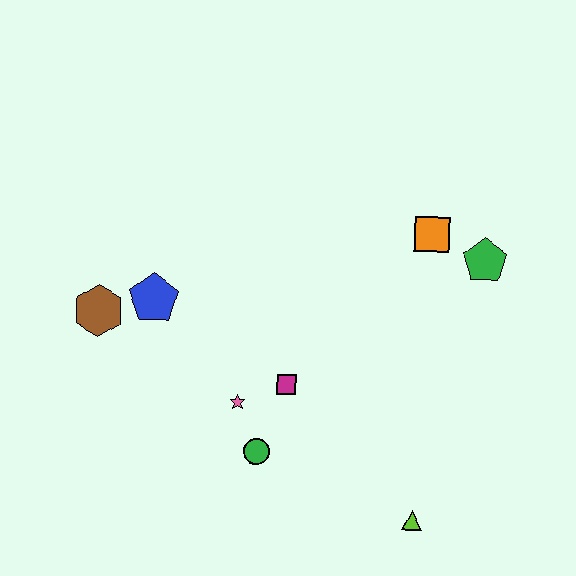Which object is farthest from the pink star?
The green pentagon is farthest from the pink star.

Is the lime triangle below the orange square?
Yes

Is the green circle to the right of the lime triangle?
No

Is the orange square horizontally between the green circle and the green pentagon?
Yes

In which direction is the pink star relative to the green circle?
The pink star is above the green circle.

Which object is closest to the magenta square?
The pink star is closest to the magenta square.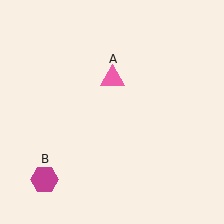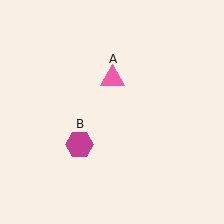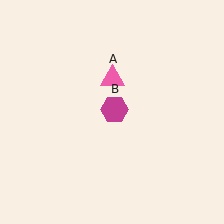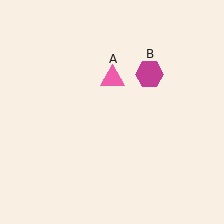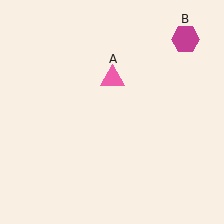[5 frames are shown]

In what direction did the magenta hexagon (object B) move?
The magenta hexagon (object B) moved up and to the right.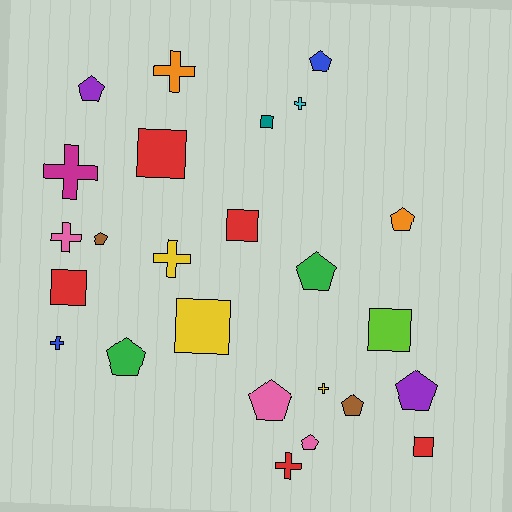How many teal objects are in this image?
There is 1 teal object.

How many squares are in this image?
There are 7 squares.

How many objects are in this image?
There are 25 objects.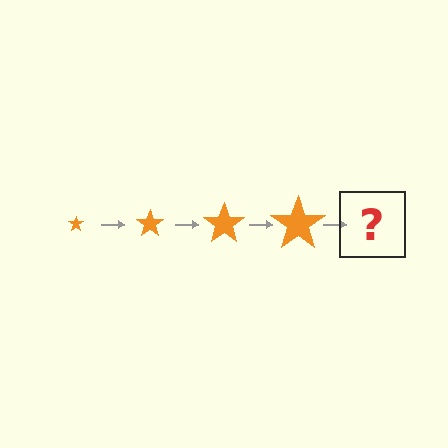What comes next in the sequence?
The next element should be an orange star, larger than the previous one.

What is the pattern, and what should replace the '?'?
The pattern is that the star gets progressively larger each step. The '?' should be an orange star, larger than the previous one.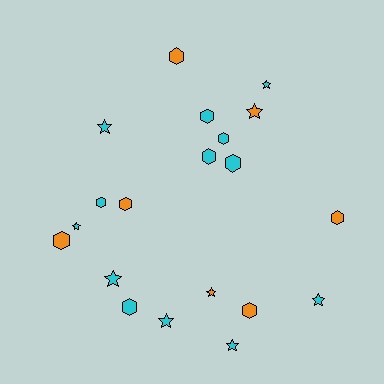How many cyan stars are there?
There are 7 cyan stars.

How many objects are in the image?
There are 20 objects.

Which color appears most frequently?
Cyan, with 13 objects.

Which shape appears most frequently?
Hexagon, with 11 objects.